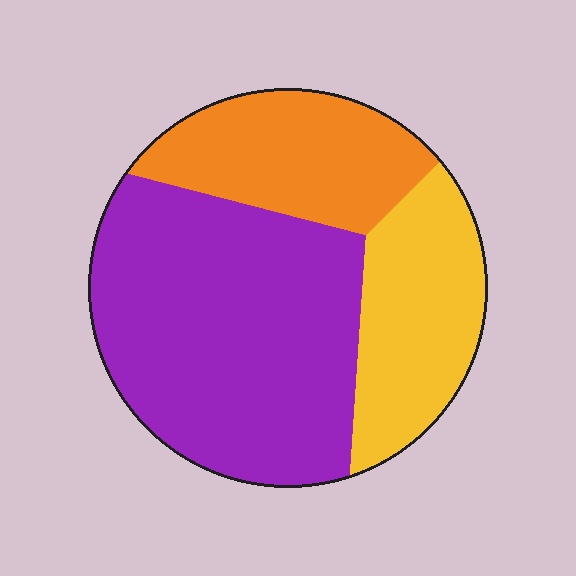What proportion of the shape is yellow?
Yellow takes up about one quarter (1/4) of the shape.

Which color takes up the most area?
Purple, at roughly 55%.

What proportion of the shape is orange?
Orange covers about 25% of the shape.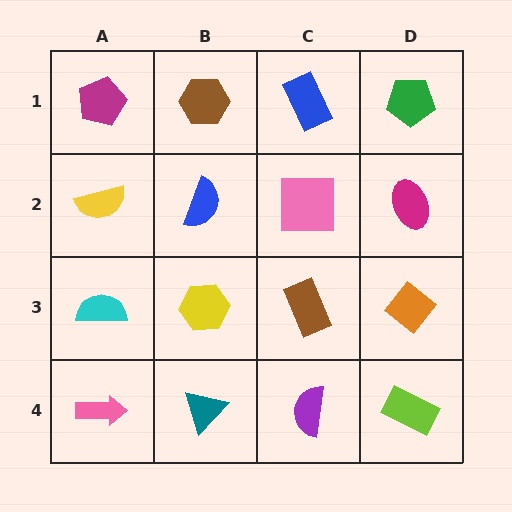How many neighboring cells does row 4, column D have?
2.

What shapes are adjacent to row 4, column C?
A brown rectangle (row 3, column C), a teal triangle (row 4, column B), a lime rectangle (row 4, column D).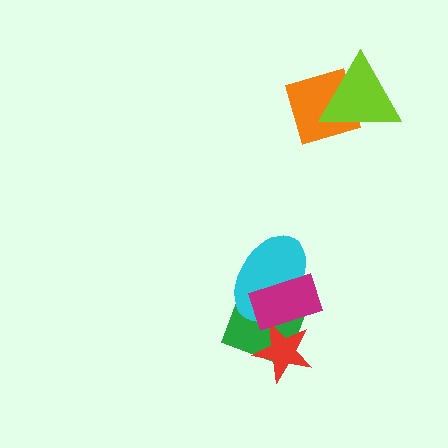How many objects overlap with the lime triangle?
1 object overlaps with the lime triangle.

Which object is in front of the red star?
The magenta rectangle is in front of the red star.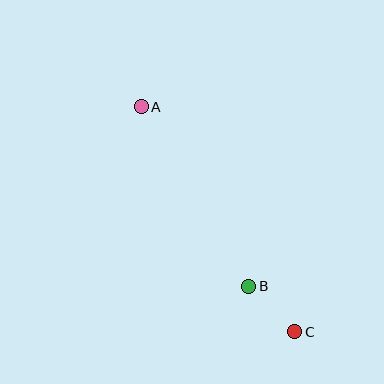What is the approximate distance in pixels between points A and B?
The distance between A and B is approximately 209 pixels.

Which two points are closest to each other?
Points B and C are closest to each other.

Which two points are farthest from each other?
Points A and C are farthest from each other.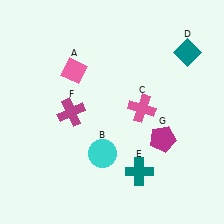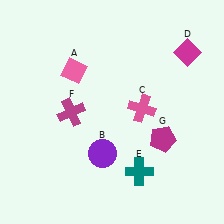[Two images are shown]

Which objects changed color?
B changed from cyan to purple. D changed from teal to magenta.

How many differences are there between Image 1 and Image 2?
There are 2 differences between the two images.